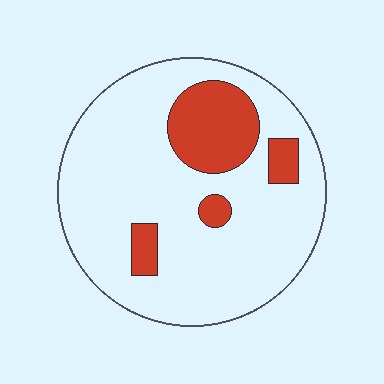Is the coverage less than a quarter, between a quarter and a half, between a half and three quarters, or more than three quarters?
Less than a quarter.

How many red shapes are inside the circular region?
4.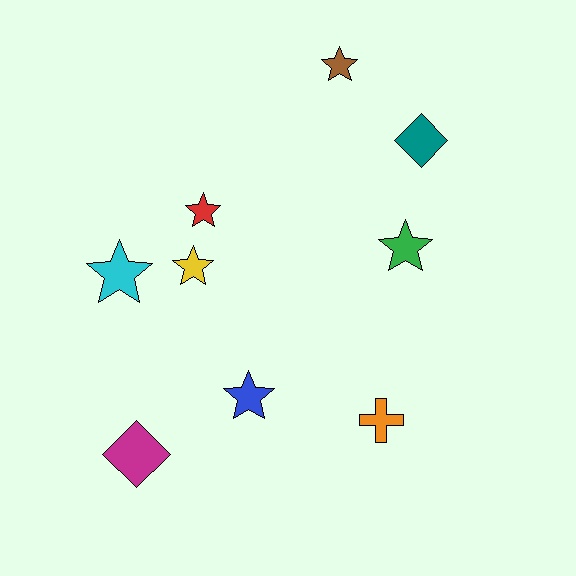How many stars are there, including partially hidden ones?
There are 6 stars.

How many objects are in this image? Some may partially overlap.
There are 9 objects.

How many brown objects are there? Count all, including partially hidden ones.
There is 1 brown object.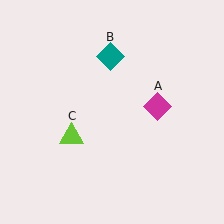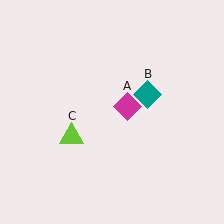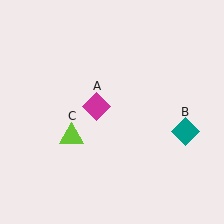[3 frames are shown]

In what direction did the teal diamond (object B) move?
The teal diamond (object B) moved down and to the right.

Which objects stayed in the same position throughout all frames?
Lime triangle (object C) remained stationary.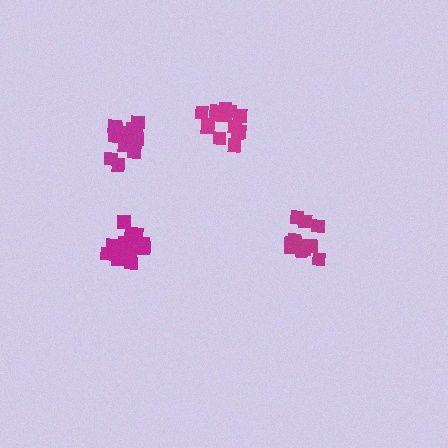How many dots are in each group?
Group 1: 14 dots, Group 2: 14 dots, Group 3: 17 dots, Group 4: 17 dots (62 total).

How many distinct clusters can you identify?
There are 4 distinct clusters.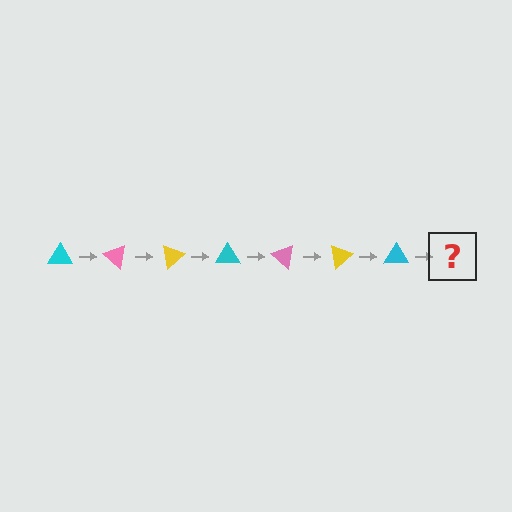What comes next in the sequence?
The next element should be a pink triangle, rotated 280 degrees from the start.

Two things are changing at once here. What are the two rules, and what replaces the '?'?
The two rules are that it rotates 40 degrees each step and the color cycles through cyan, pink, and yellow. The '?' should be a pink triangle, rotated 280 degrees from the start.